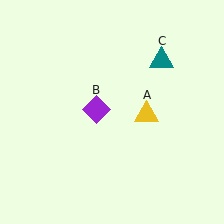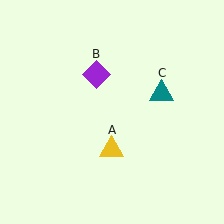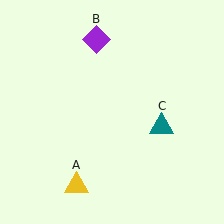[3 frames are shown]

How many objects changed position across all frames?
3 objects changed position: yellow triangle (object A), purple diamond (object B), teal triangle (object C).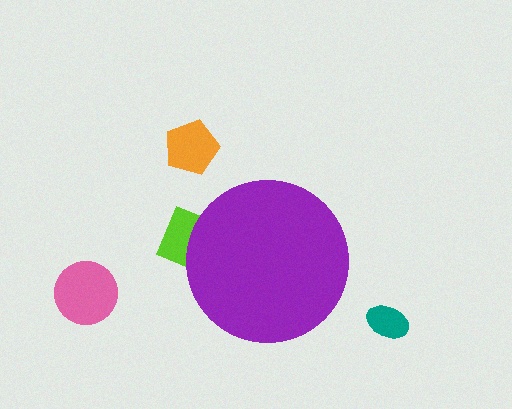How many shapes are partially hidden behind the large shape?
1 shape is partially hidden.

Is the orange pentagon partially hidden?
No, the orange pentagon is fully visible.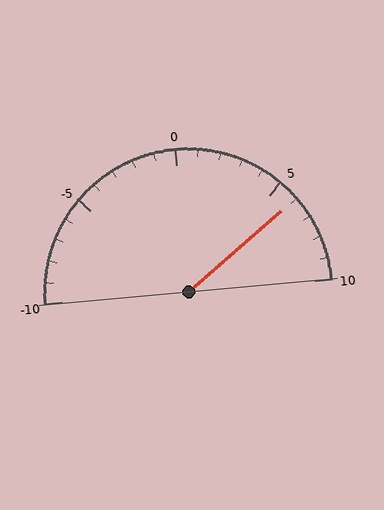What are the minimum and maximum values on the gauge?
The gauge ranges from -10 to 10.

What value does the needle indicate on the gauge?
The needle indicates approximately 6.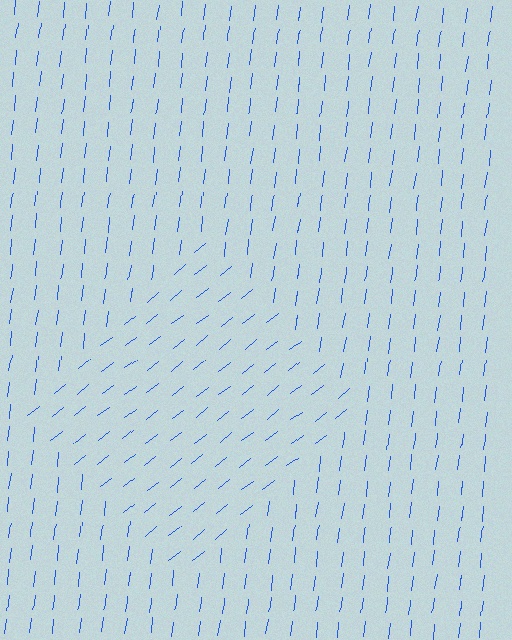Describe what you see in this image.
The image is filled with small blue line segments. A diamond region in the image has lines oriented differently from the surrounding lines, creating a visible texture boundary.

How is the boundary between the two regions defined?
The boundary is defined purely by a change in line orientation (approximately 45 degrees difference). All lines are the same color and thickness.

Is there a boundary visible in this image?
Yes, there is a texture boundary formed by a change in line orientation.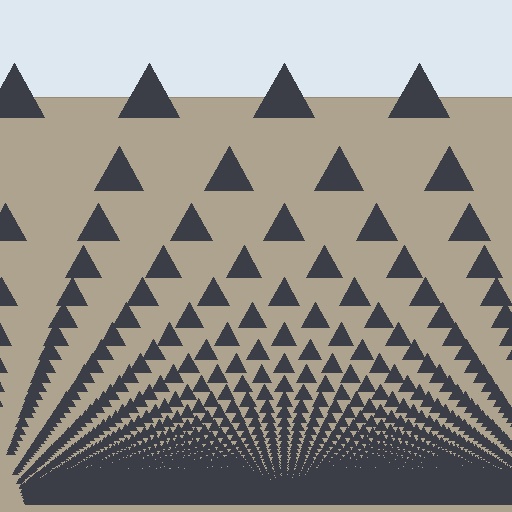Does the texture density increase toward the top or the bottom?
Density increases toward the bottom.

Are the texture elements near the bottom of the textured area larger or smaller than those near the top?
Smaller. The gradient is inverted — elements near the bottom are smaller and denser.